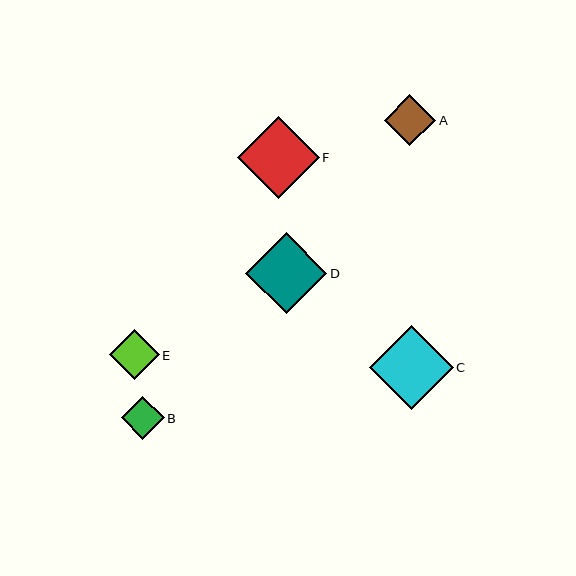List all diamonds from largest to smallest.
From largest to smallest: C, F, D, A, E, B.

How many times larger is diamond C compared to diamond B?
Diamond C is approximately 2.0 times the size of diamond B.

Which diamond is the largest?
Diamond C is the largest with a size of approximately 84 pixels.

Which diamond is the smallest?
Diamond B is the smallest with a size of approximately 43 pixels.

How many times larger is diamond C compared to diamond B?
Diamond C is approximately 2.0 times the size of diamond B.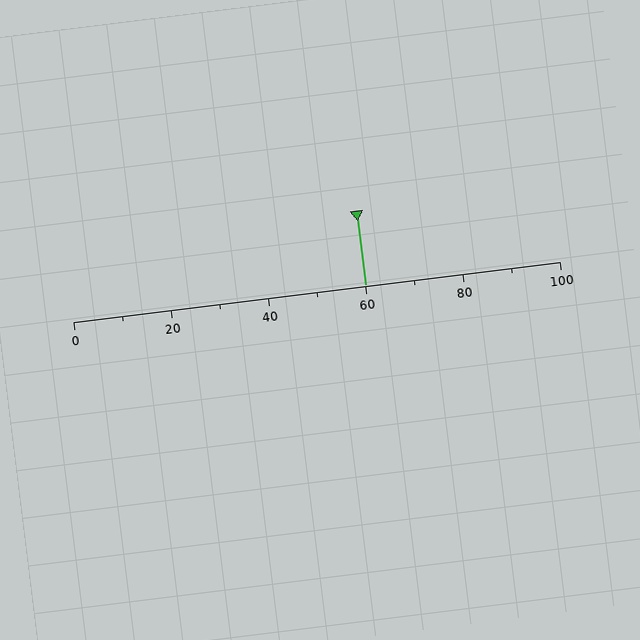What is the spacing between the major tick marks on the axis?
The major ticks are spaced 20 apart.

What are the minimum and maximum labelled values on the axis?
The axis runs from 0 to 100.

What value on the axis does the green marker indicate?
The marker indicates approximately 60.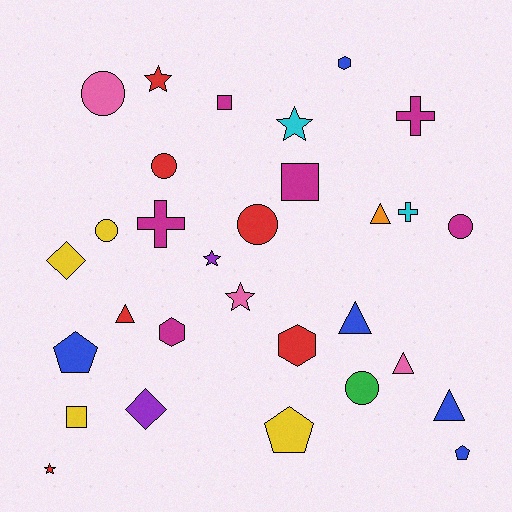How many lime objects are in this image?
There are no lime objects.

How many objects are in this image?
There are 30 objects.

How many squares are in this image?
There are 3 squares.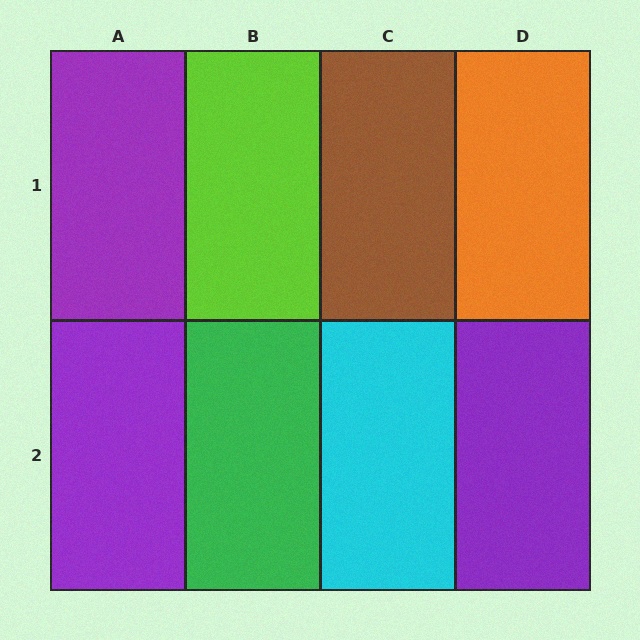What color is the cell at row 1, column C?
Brown.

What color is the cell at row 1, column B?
Lime.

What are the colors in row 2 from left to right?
Purple, green, cyan, purple.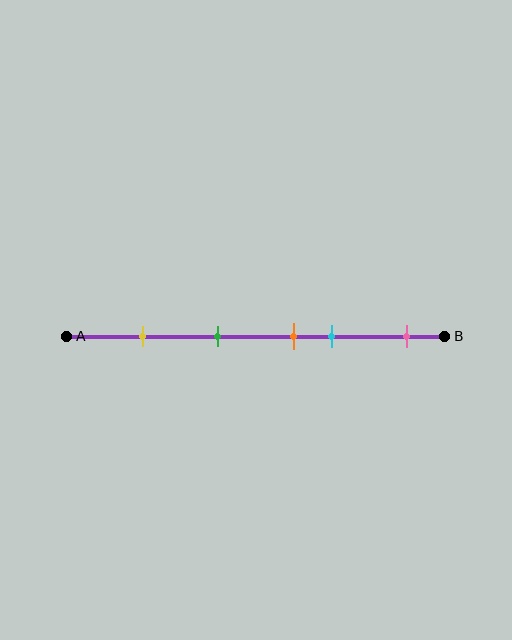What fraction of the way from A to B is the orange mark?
The orange mark is approximately 60% (0.6) of the way from A to B.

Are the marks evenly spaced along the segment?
No, the marks are not evenly spaced.